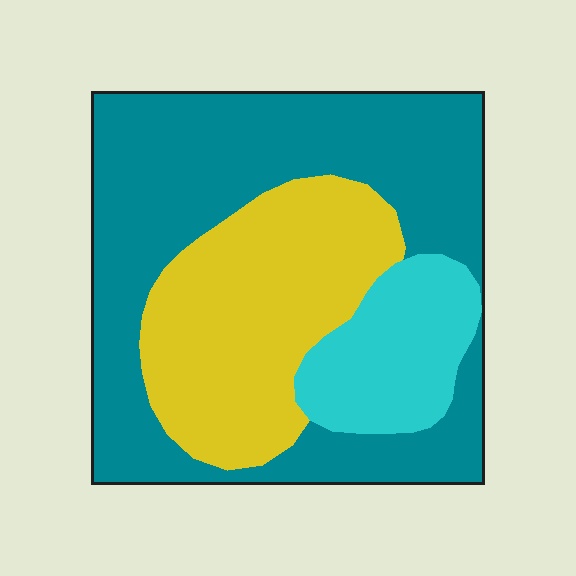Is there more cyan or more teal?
Teal.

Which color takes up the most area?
Teal, at roughly 55%.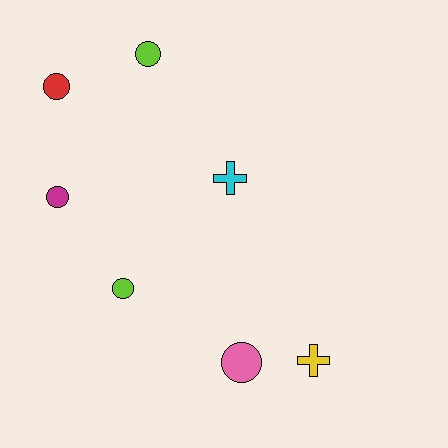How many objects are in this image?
There are 7 objects.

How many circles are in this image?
There are 5 circles.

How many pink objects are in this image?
There is 1 pink object.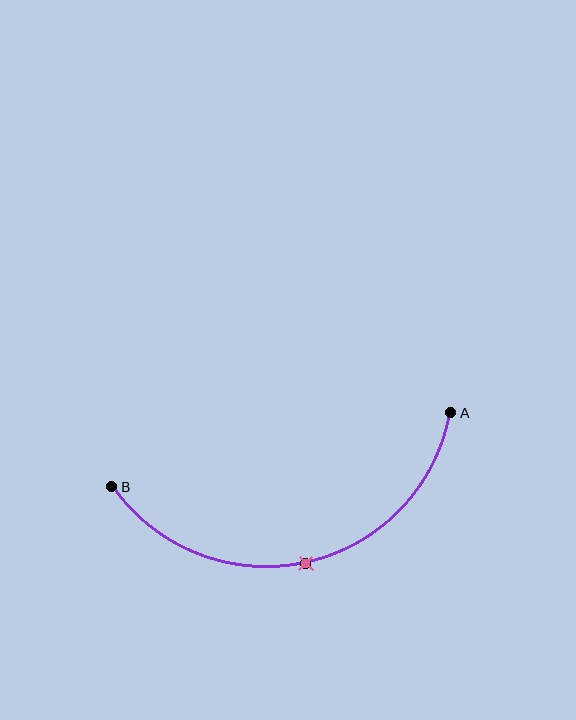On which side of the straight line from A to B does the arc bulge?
The arc bulges below the straight line connecting A and B.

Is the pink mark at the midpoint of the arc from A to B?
Yes. The pink mark lies on the arc at equal arc-length from both A and B — it is the arc midpoint.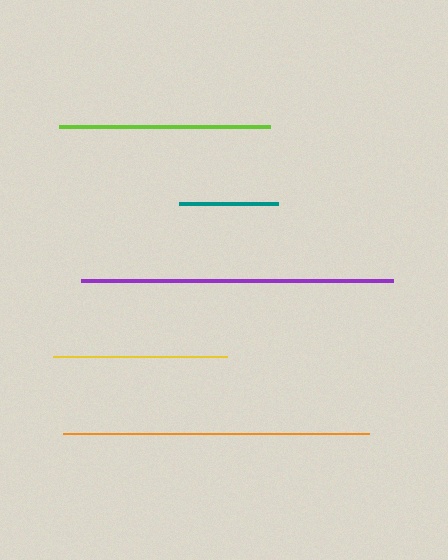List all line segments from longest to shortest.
From longest to shortest: purple, orange, lime, yellow, teal.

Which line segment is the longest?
The purple line is the longest at approximately 312 pixels.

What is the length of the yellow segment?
The yellow segment is approximately 175 pixels long.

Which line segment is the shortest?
The teal line is the shortest at approximately 99 pixels.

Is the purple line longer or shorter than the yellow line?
The purple line is longer than the yellow line.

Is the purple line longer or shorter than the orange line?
The purple line is longer than the orange line.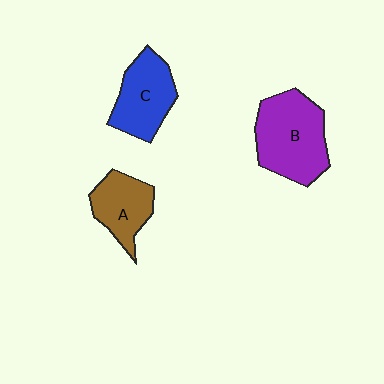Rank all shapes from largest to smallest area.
From largest to smallest: B (purple), C (blue), A (brown).